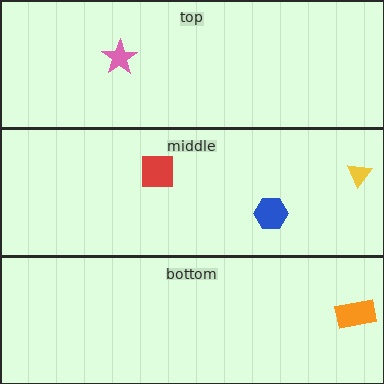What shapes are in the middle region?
The red square, the yellow triangle, the blue hexagon.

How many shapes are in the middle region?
3.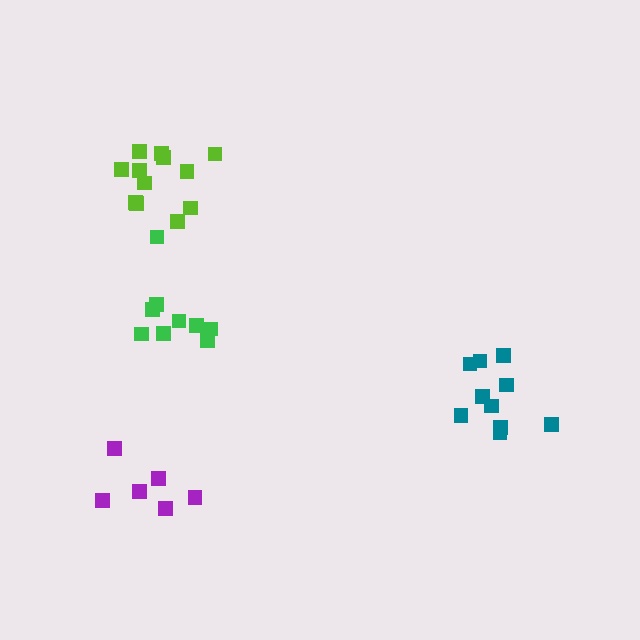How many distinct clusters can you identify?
There are 4 distinct clusters.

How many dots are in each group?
Group 1: 12 dots, Group 2: 6 dots, Group 3: 10 dots, Group 4: 9 dots (37 total).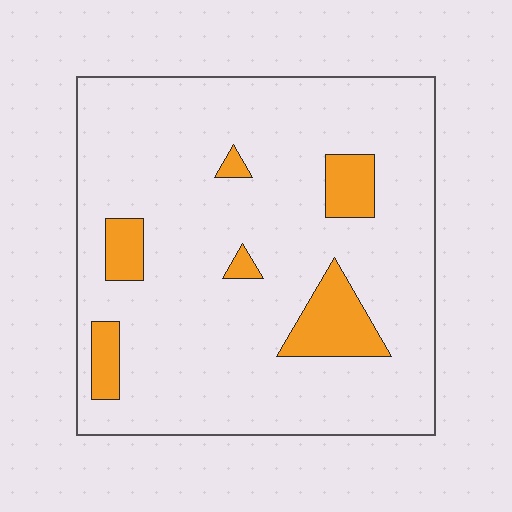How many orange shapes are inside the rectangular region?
6.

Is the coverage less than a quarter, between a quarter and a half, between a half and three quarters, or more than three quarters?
Less than a quarter.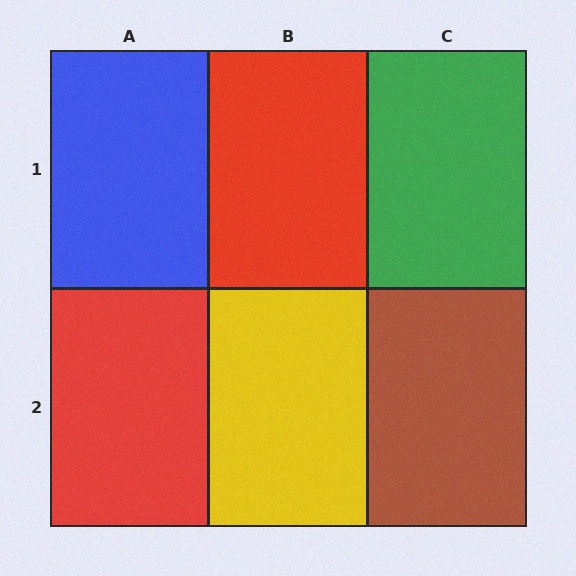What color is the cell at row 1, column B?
Red.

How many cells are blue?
1 cell is blue.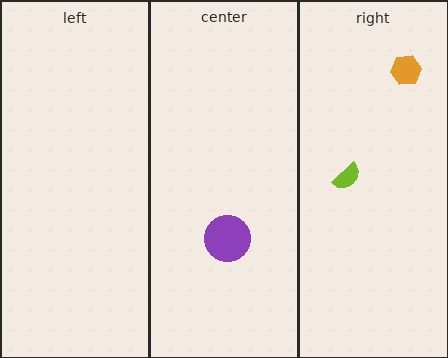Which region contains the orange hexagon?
The right region.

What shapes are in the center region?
The purple circle.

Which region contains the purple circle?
The center region.